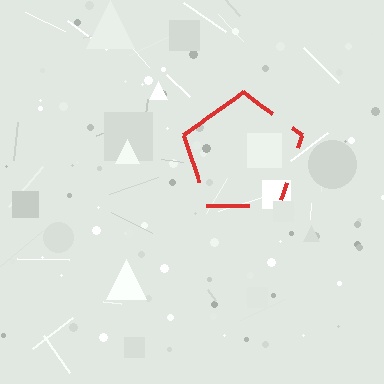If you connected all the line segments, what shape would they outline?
They would outline a pentagon.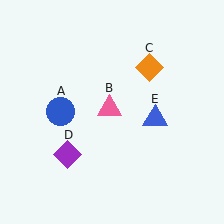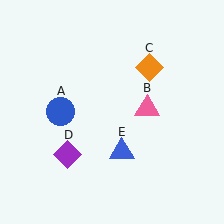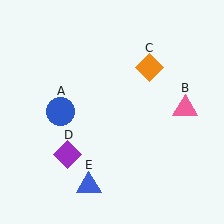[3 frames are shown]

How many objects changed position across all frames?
2 objects changed position: pink triangle (object B), blue triangle (object E).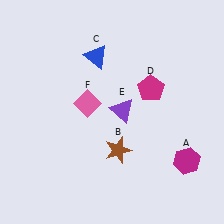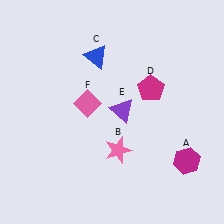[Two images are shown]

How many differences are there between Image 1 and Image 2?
There is 1 difference between the two images.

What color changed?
The star (B) changed from brown in Image 1 to pink in Image 2.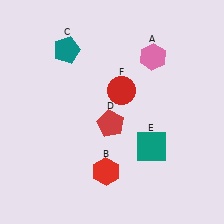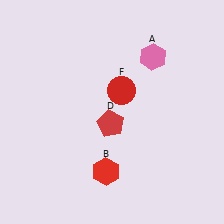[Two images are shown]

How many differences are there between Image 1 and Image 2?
There are 2 differences between the two images.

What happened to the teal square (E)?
The teal square (E) was removed in Image 2. It was in the bottom-right area of Image 1.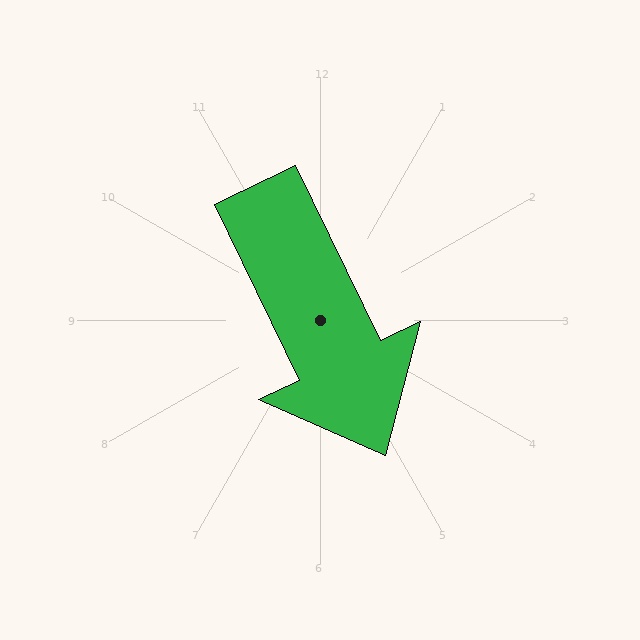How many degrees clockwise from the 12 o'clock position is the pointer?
Approximately 154 degrees.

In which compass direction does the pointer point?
Southeast.